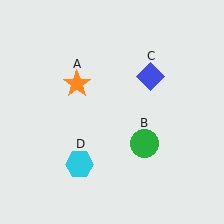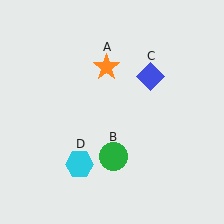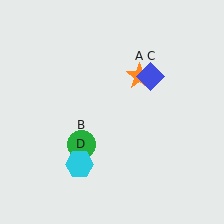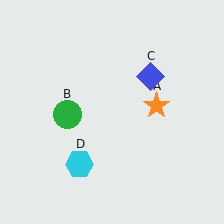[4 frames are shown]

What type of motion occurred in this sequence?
The orange star (object A), green circle (object B) rotated clockwise around the center of the scene.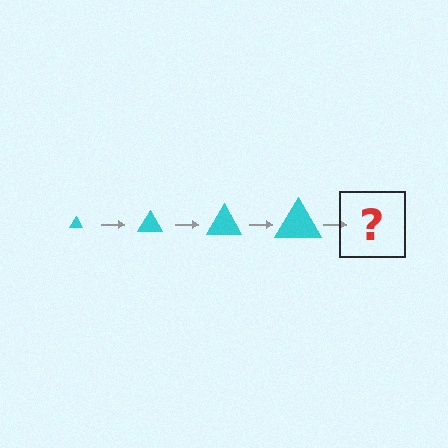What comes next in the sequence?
The next element should be a cyan triangle, larger than the previous one.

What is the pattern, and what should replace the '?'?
The pattern is that the triangle gets progressively larger each step. The '?' should be a cyan triangle, larger than the previous one.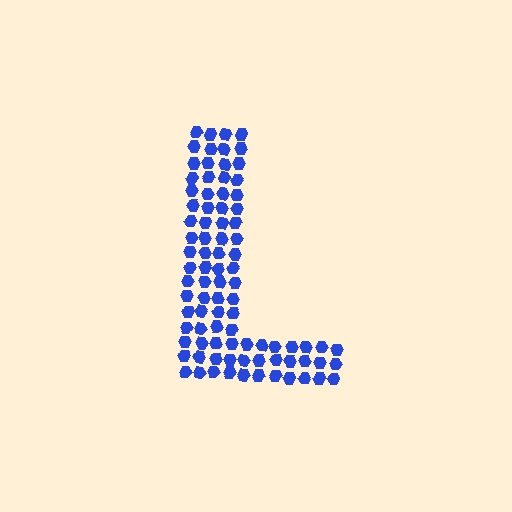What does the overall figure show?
The overall figure shows the letter L.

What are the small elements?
The small elements are hexagons.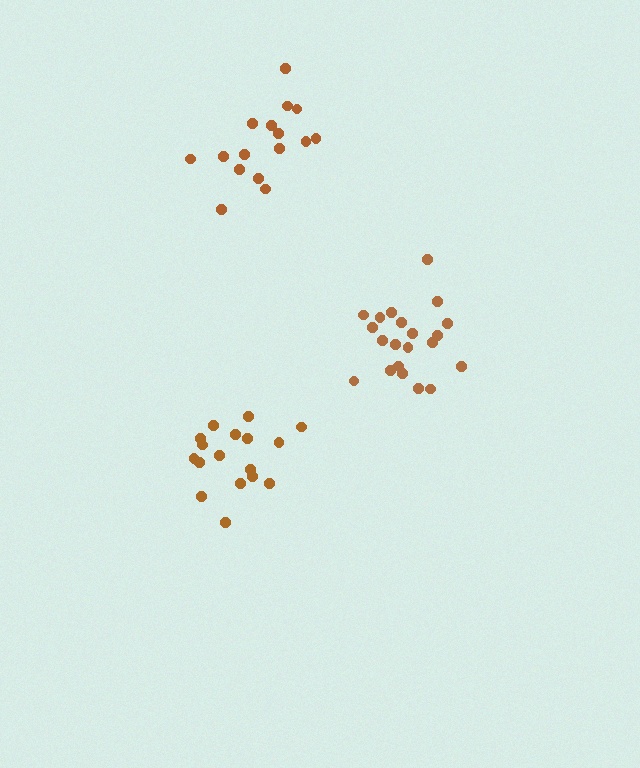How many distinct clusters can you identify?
There are 3 distinct clusters.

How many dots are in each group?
Group 1: 16 dots, Group 2: 21 dots, Group 3: 17 dots (54 total).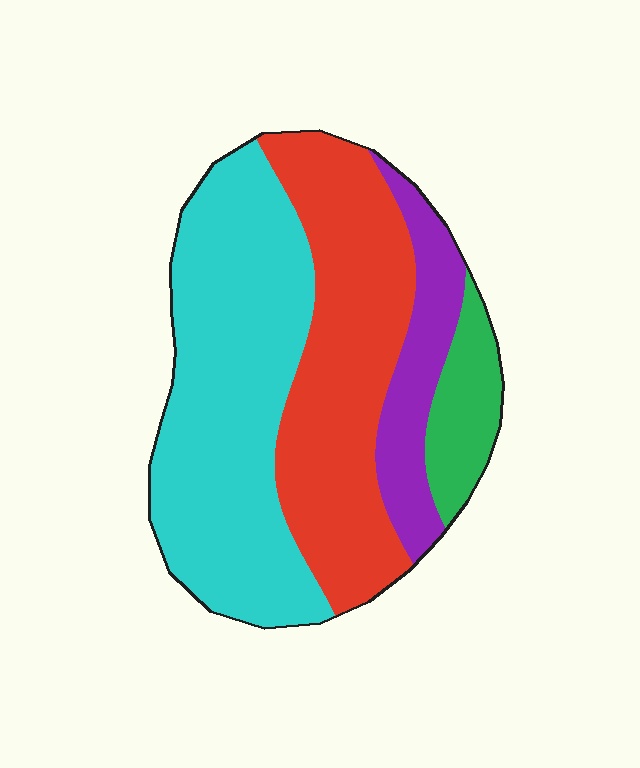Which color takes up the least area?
Green, at roughly 10%.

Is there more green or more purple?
Purple.